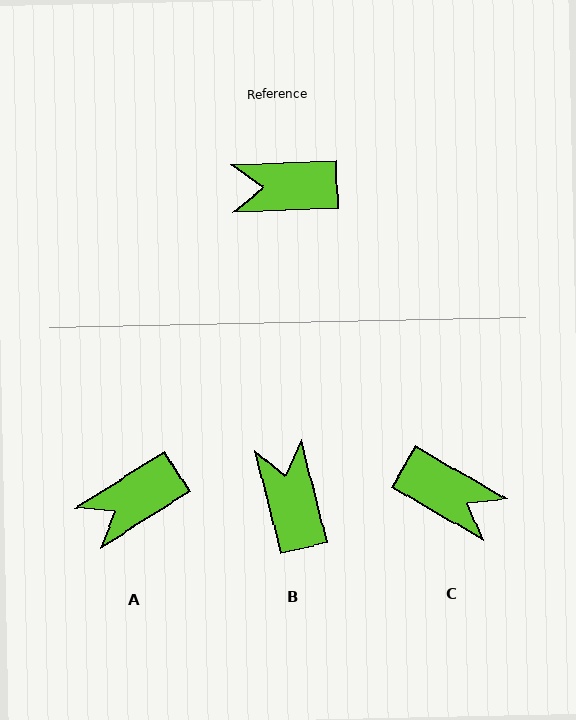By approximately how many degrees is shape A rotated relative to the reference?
Approximately 30 degrees counter-clockwise.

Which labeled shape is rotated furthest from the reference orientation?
C, about 148 degrees away.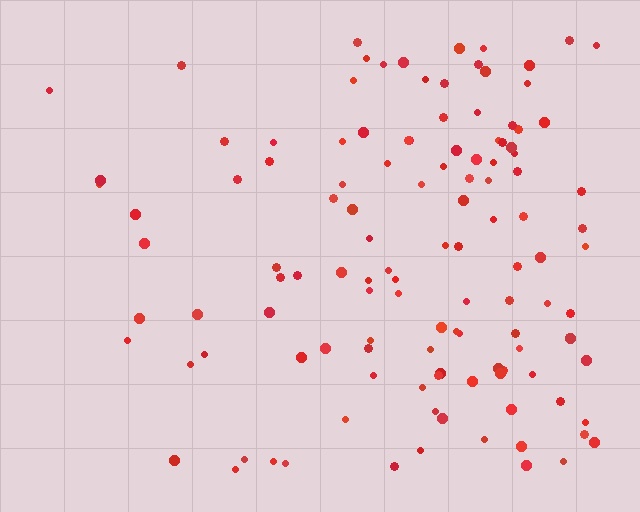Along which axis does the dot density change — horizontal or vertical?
Horizontal.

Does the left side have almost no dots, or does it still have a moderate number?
Still a moderate number, just noticeably fewer than the right.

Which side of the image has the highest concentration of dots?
The right.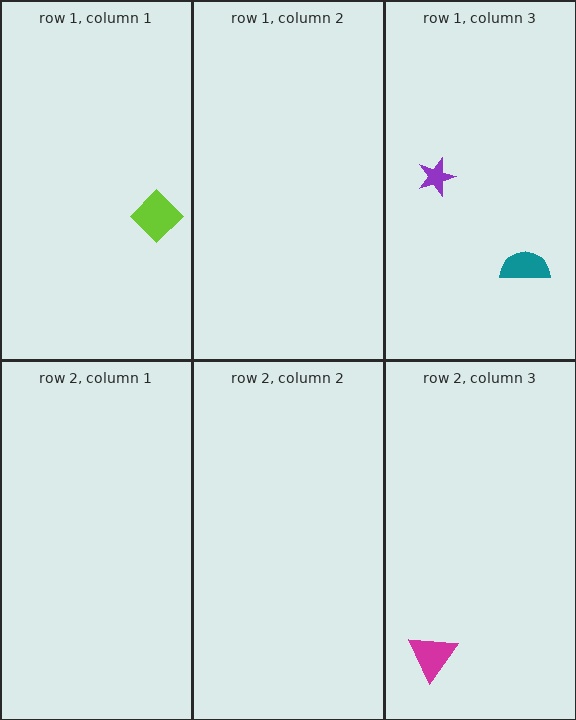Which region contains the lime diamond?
The row 1, column 1 region.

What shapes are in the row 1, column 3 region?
The purple star, the teal semicircle.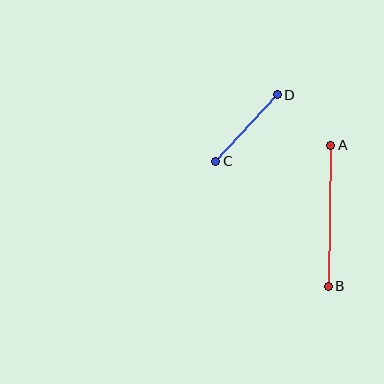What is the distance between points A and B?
The distance is approximately 141 pixels.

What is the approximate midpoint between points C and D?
The midpoint is at approximately (247, 128) pixels.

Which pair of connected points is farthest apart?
Points A and B are farthest apart.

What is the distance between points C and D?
The distance is approximately 91 pixels.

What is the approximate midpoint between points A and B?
The midpoint is at approximately (330, 216) pixels.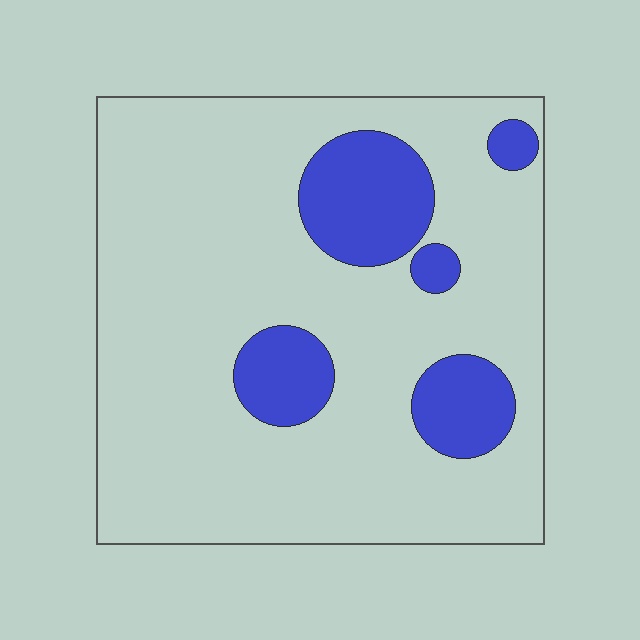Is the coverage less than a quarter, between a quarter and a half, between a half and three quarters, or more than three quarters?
Less than a quarter.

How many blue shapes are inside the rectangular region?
5.